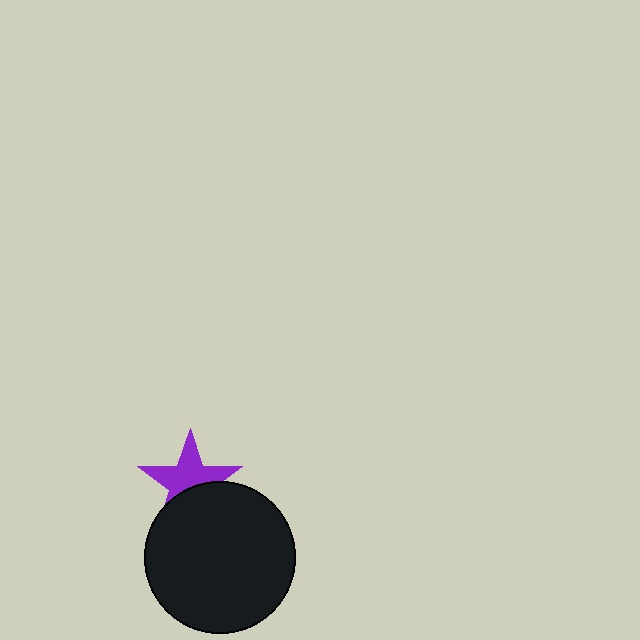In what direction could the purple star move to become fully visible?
The purple star could move up. That would shift it out from behind the black circle entirely.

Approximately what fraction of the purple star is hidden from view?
Roughly 39% of the purple star is hidden behind the black circle.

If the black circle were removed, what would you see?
You would see the complete purple star.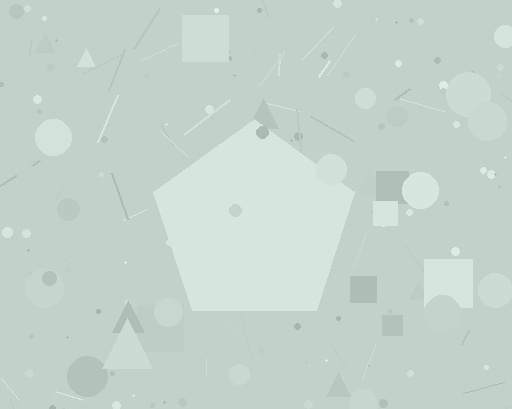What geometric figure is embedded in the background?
A pentagon is embedded in the background.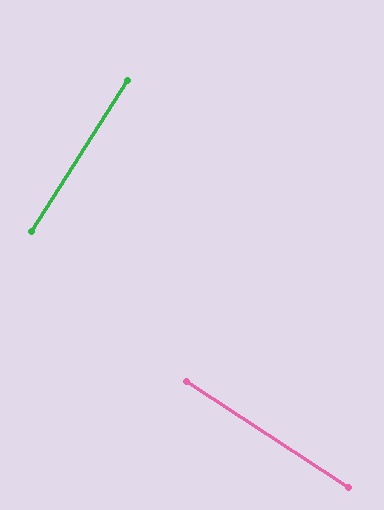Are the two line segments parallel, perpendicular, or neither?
Perpendicular — they meet at approximately 89°.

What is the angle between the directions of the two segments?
Approximately 89 degrees.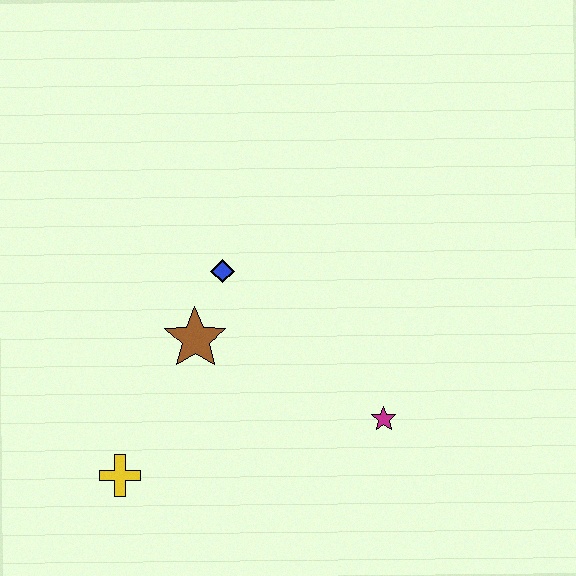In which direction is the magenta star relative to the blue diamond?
The magenta star is to the right of the blue diamond.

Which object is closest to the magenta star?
The brown star is closest to the magenta star.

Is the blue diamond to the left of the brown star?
No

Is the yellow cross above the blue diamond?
No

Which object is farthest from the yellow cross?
The magenta star is farthest from the yellow cross.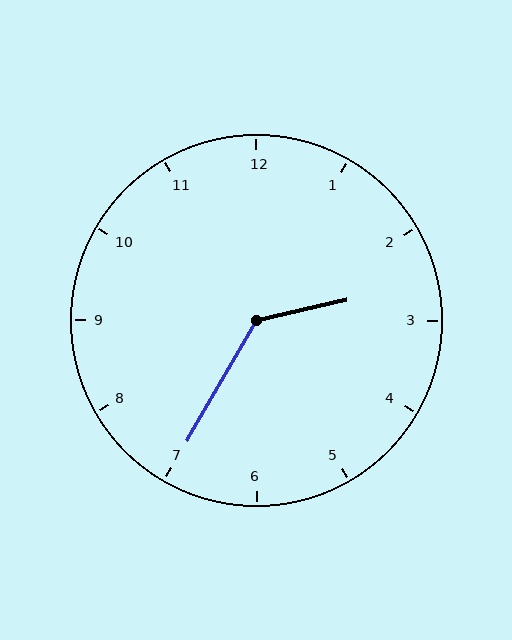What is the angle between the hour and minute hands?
Approximately 132 degrees.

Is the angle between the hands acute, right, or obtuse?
It is obtuse.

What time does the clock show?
2:35.